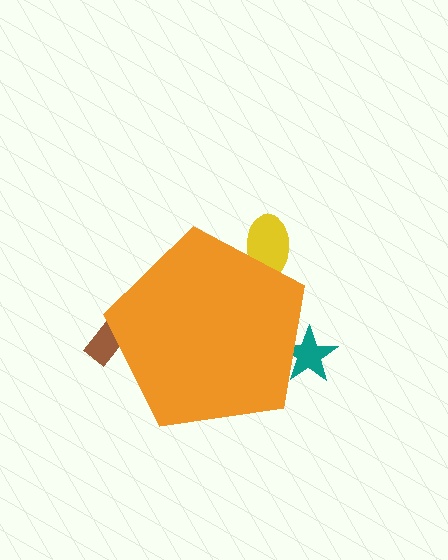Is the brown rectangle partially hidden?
Yes, the brown rectangle is partially hidden behind the orange pentagon.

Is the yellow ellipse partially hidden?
Yes, the yellow ellipse is partially hidden behind the orange pentagon.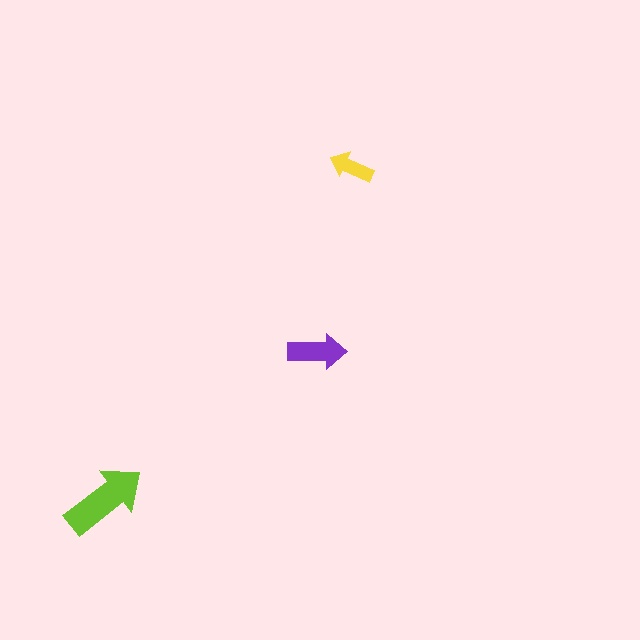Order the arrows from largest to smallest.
the lime one, the purple one, the yellow one.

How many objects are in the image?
There are 3 objects in the image.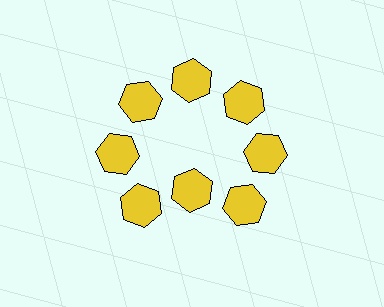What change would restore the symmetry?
The symmetry would be restored by moving it outward, back onto the ring so that all 8 hexagons sit at equal angles and equal distance from the center.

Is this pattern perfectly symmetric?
No. The 8 yellow hexagons are arranged in a ring, but one element near the 6 o'clock position is pulled inward toward the center, breaking the 8-fold rotational symmetry.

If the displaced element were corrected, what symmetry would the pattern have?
It would have 8-fold rotational symmetry — the pattern would map onto itself every 45 degrees.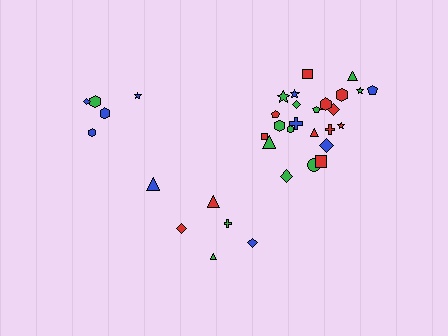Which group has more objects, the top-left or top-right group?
The top-right group.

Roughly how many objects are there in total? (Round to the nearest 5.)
Roughly 35 objects in total.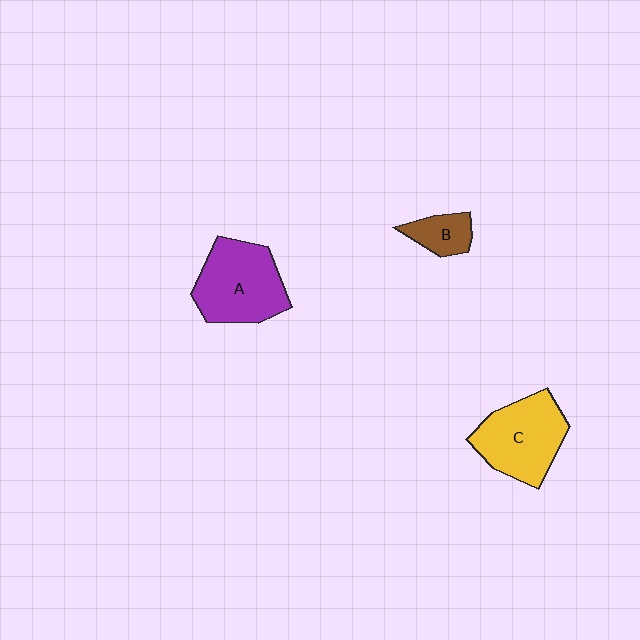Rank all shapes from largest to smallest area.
From largest to smallest: A (purple), C (yellow), B (brown).